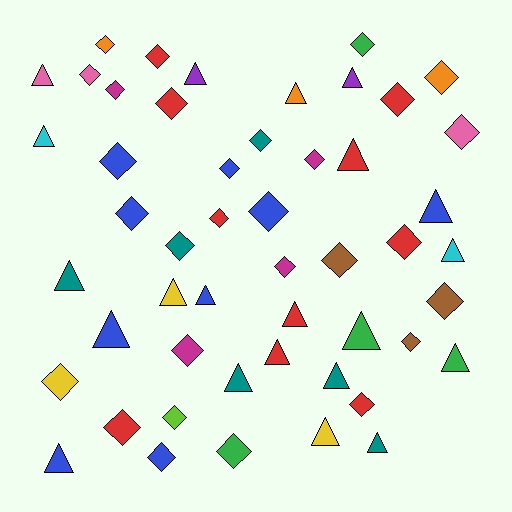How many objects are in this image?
There are 50 objects.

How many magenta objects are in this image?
There are 4 magenta objects.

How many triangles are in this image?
There are 21 triangles.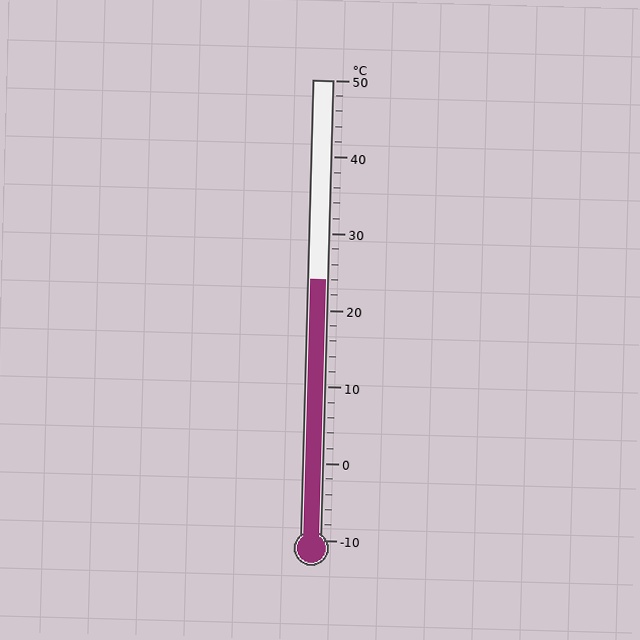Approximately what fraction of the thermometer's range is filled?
The thermometer is filled to approximately 55% of its range.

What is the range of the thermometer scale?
The thermometer scale ranges from -10°C to 50°C.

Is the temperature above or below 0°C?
The temperature is above 0°C.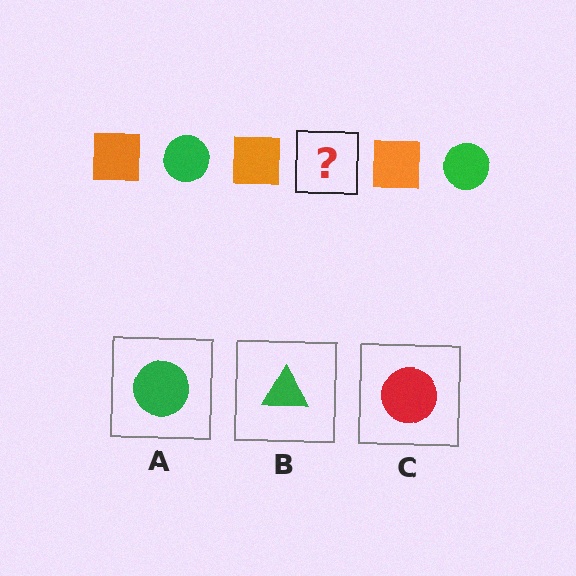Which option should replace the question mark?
Option A.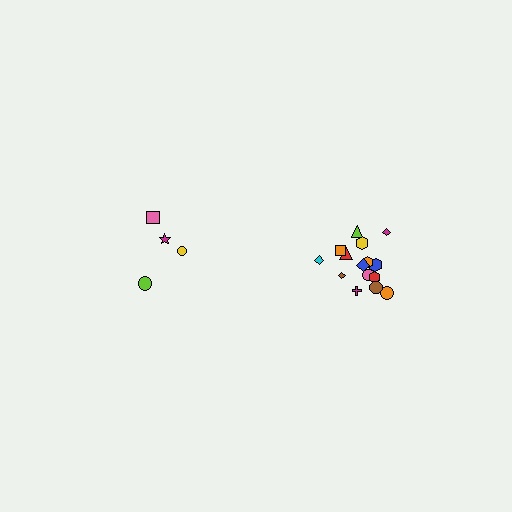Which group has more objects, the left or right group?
The right group.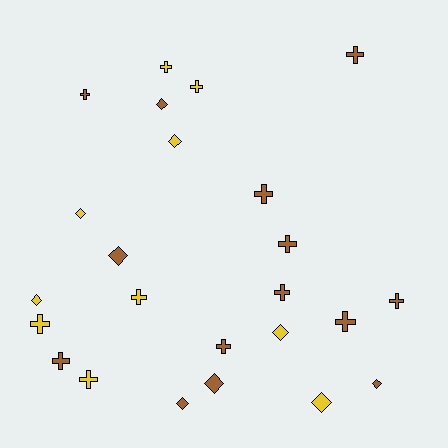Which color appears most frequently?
Brown, with 14 objects.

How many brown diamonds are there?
There are 5 brown diamonds.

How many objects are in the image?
There are 24 objects.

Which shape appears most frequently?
Cross, with 14 objects.